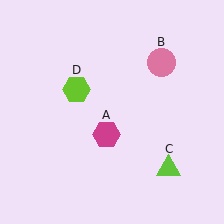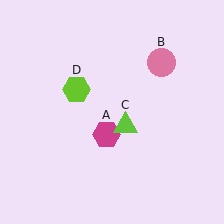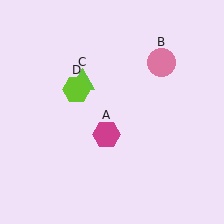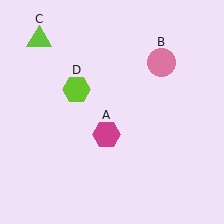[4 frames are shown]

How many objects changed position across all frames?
1 object changed position: lime triangle (object C).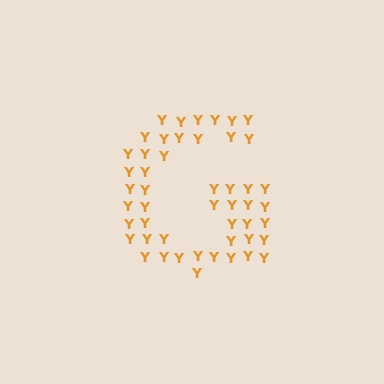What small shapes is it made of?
It is made of small letter Y's.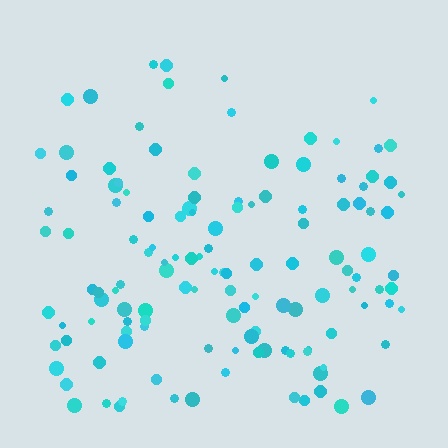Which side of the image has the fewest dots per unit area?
The top.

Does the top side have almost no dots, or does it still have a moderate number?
Still a moderate number, just noticeably fewer than the bottom.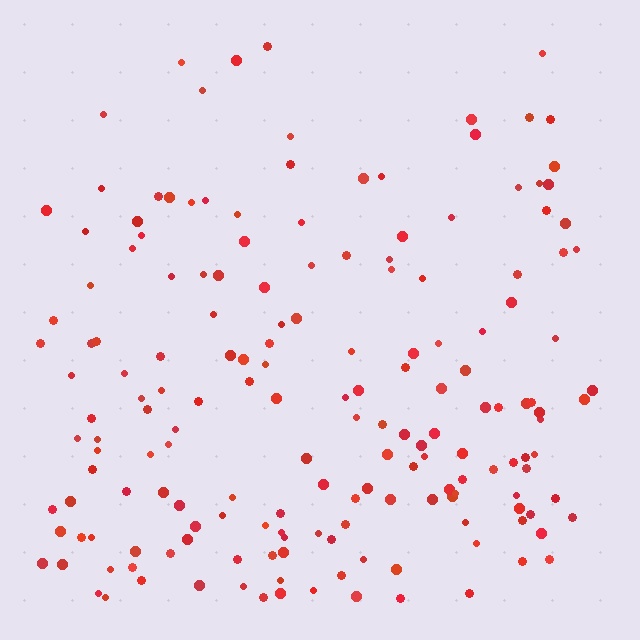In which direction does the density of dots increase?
From top to bottom, with the bottom side densest.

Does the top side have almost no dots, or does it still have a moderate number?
Still a moderate number, just noticeably fewer than the bottom.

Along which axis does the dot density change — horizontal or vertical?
Vertical.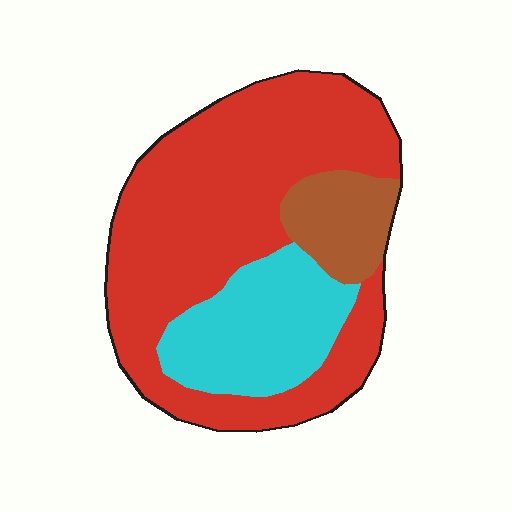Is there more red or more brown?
Red.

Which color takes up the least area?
Brown, at roughly 10%.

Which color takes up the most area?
Red, at roughly 65%.